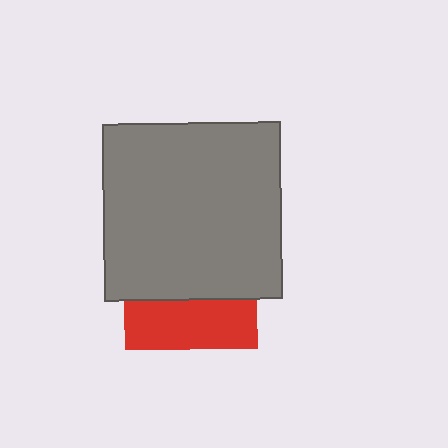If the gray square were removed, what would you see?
You would see the complete red square.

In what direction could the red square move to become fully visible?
The red square could move down. That would shift it out from behind the gray square entirely.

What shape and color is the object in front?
The object in front is a gray square.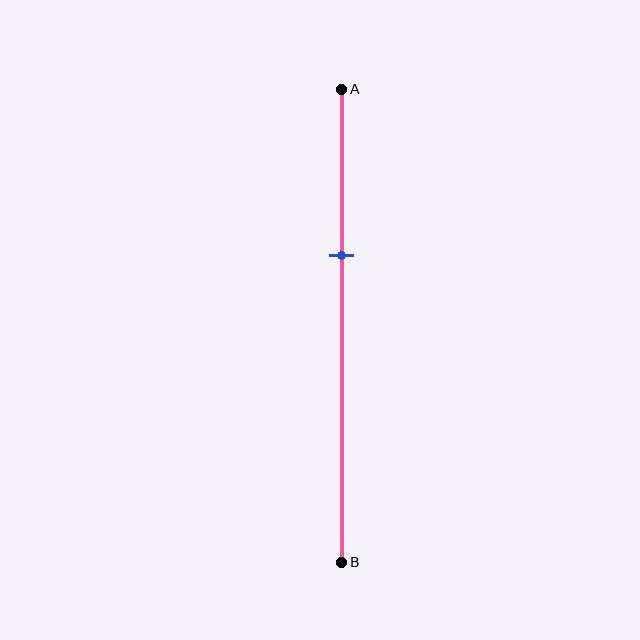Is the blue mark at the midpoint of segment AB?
No, the mark is at about 35% from A, not at the 50% midpoint.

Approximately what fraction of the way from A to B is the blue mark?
The blue mark is approximately 35% of the way from A to B.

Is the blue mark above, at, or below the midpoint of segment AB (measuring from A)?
The blue mark is above the midpoint of segment AB.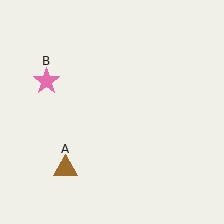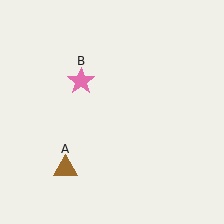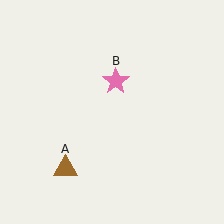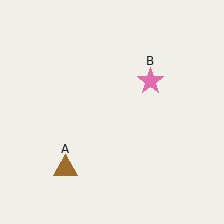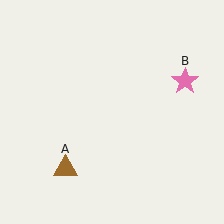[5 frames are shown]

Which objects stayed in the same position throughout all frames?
Brown triangle (object A) remained stationary.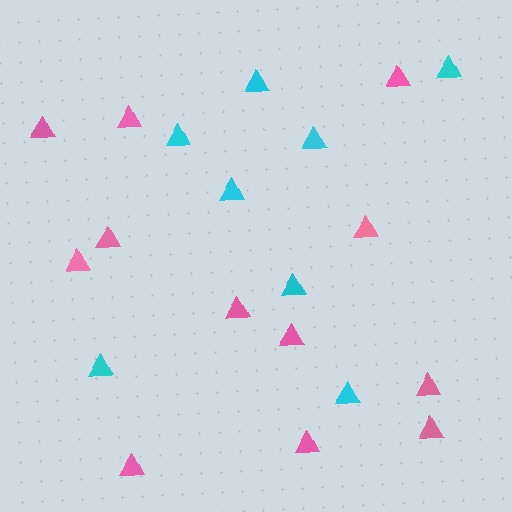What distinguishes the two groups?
There are 2 groups: one group of cyan triangles (8) and one group of pink triangles (12).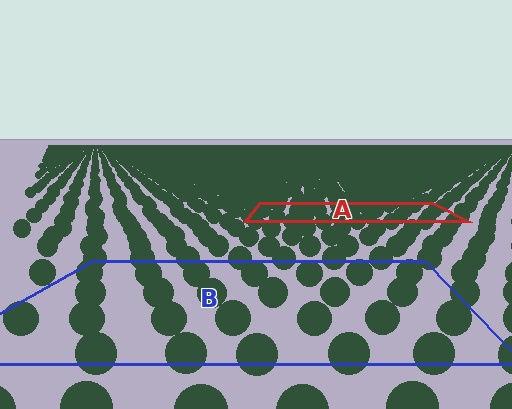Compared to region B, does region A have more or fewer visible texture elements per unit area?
Region A has more texture elements per unit area — they are packed more densely because it is farther away.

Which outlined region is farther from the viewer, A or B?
Region A is farther from the viewer — the texture elements inside it appear smaller and more densely packed.